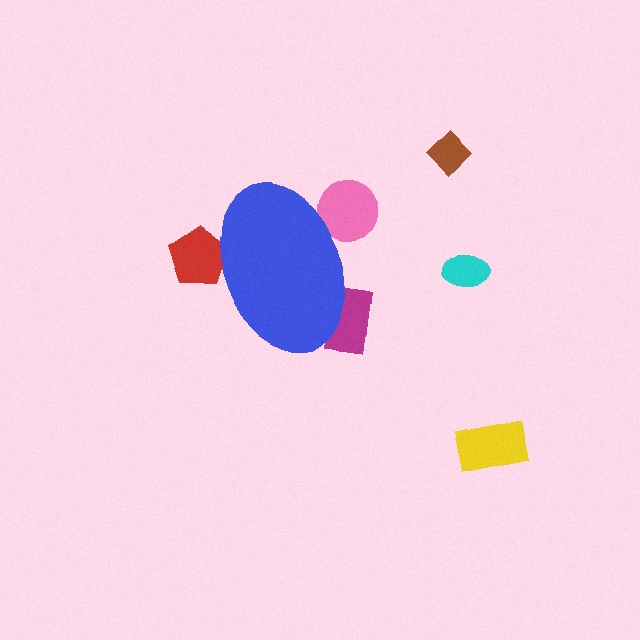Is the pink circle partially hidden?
Yes, the pink circle is partially hidden behind the blue ellipse.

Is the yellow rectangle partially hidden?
No, the yellow rectangle is fully visible.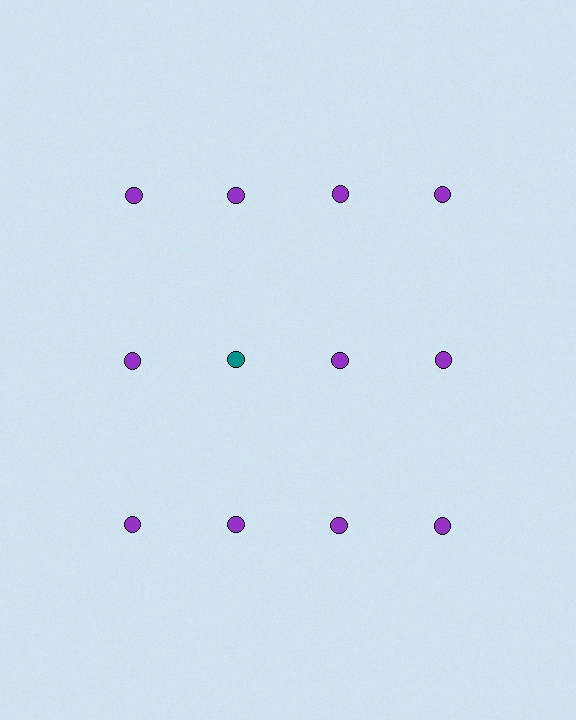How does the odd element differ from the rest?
It has a different color: teal instead of purple.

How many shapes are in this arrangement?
There are 12 shapes arranged in a grid pattern.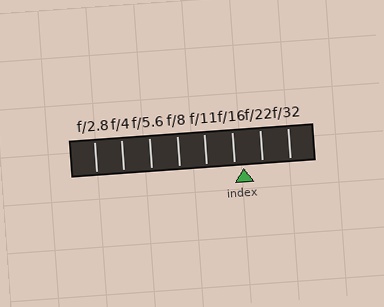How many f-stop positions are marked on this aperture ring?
There are 8 f-stop positions marked.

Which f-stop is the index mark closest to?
The index mark is closest to f/16.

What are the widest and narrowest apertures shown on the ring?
The widest aperture shown is f/2.8 and the narrowest is f/32.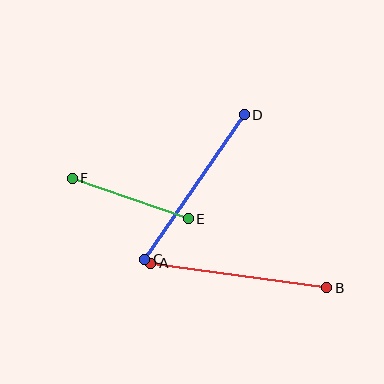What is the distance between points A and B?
The distance is approximately 178 pixels.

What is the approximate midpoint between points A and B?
The midpoint is at approximately (239, 275) pixels.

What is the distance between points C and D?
The distance is approximately 175 pixels.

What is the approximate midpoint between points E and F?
The midpoint is at approximately (130, 198) pixels.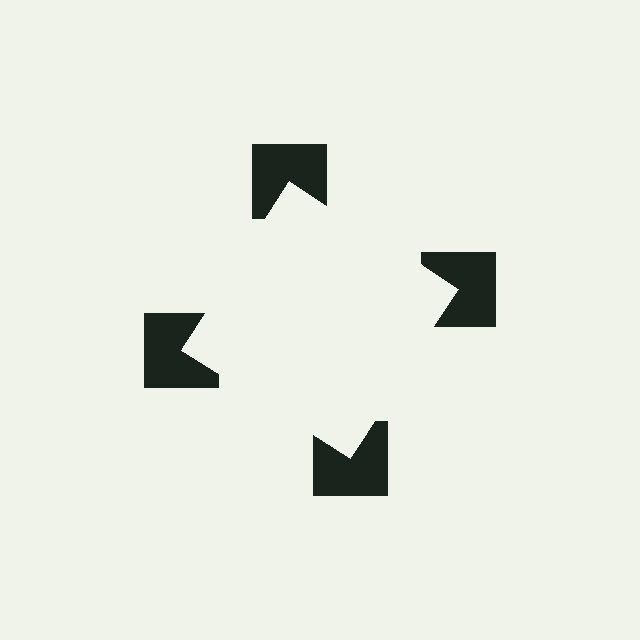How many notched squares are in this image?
There are 4 — one at each vertex of the illusory square.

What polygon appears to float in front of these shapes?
An illusory square — its edges are inferred from the aligned wedge cuts in the notched squares, not physically drawn.